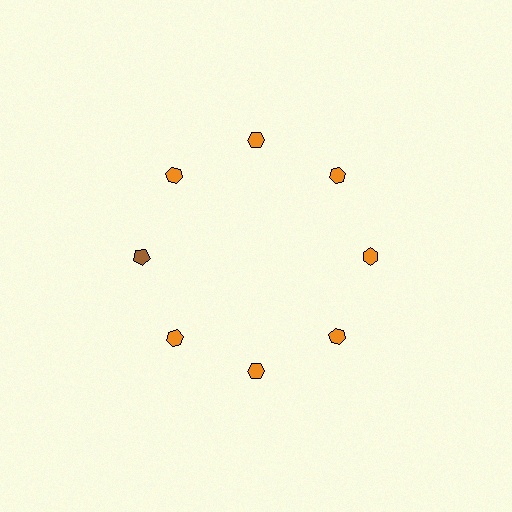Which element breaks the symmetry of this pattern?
The brown pentagon at roughly the 9 o'clock position breaks the symmetry. All other shapes are orange hexagons.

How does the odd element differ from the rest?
It differs in both color (brown instead of orange) and shape (pentagon instead of hexagon).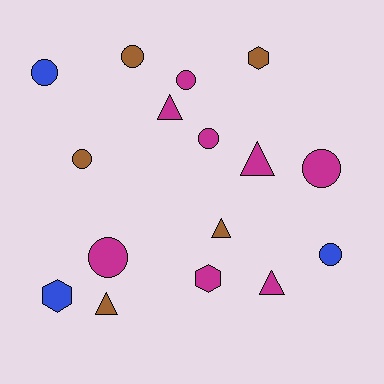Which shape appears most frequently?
Circle, with 8 objects.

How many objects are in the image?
There are 16 objects.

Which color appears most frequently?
Magenta, with 8 objects.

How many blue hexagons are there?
There is 1 blue hexagon.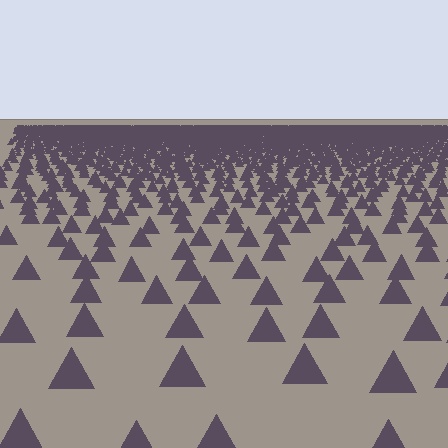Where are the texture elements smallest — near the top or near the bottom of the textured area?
Near the top.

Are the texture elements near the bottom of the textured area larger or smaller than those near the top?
Larger. Near the bottom, elements are closer to the viewer and appear at a bigger on-screen size.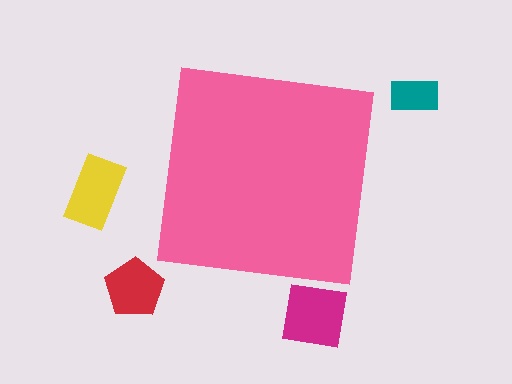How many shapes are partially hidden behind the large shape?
0 shapes are partially hidden.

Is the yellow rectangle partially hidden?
No, the yellow rectangle is fully visible.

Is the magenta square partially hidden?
No, the magenta square is fully visible.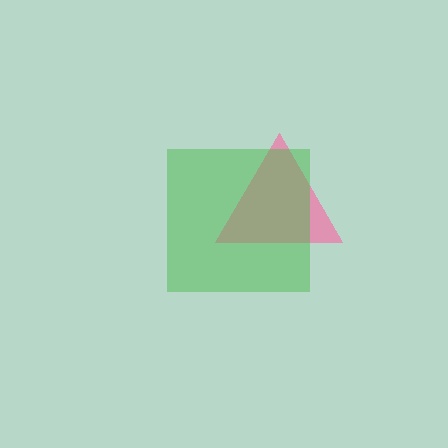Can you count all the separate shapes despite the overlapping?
Yes, there are 2 separate shapes.